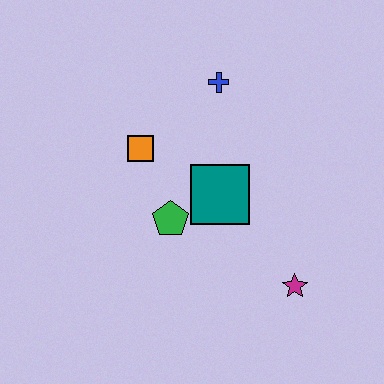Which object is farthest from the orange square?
The magenta star is farthest from the orange square.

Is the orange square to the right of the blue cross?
No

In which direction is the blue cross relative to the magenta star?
The blue cross is above the magenta star.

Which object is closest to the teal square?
The green pentagon is closest to the teal square.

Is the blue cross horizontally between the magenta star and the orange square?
Yes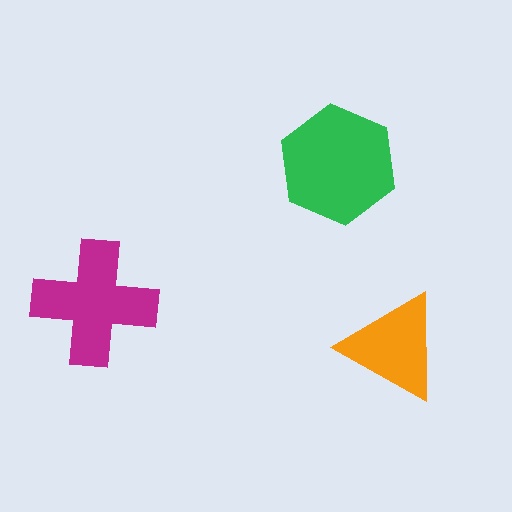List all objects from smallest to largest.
The orange triangle, the magenta cross, the green hexagon.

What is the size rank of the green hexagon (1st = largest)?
1st.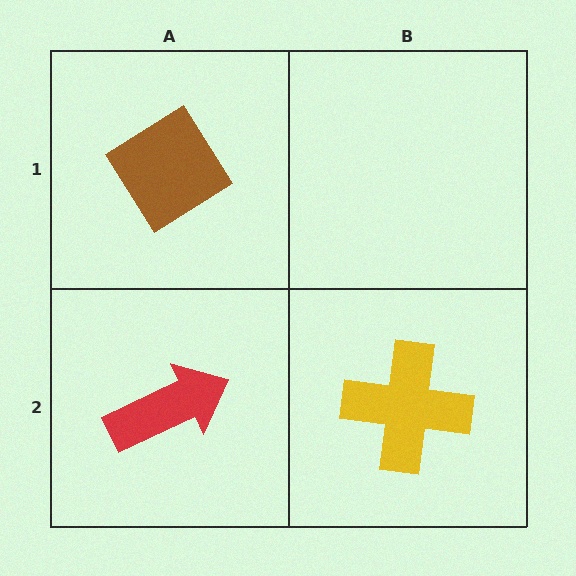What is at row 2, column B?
A yellow cross.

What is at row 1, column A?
A brown diamond.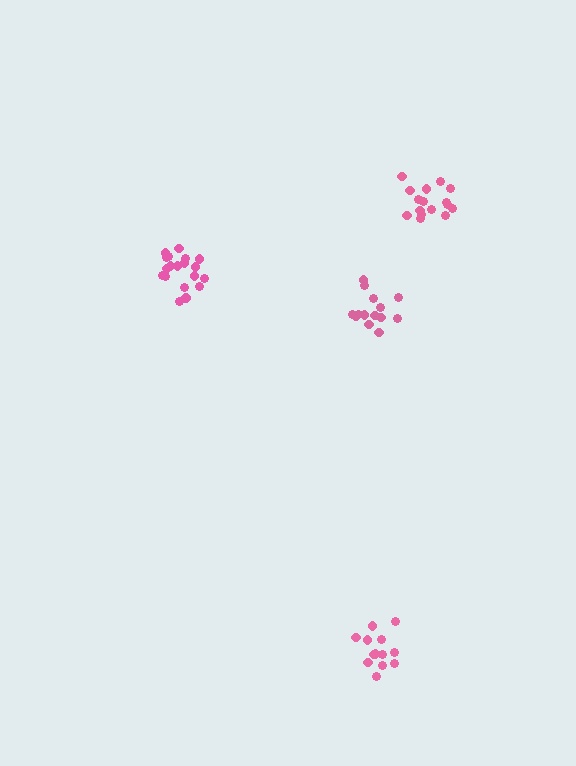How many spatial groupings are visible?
There are 4 spatial groupings.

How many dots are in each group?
Group 1: 14 dots, Group 2: 16 dots, Group 3: 14 dots, Group 4: 19 dots (63 total).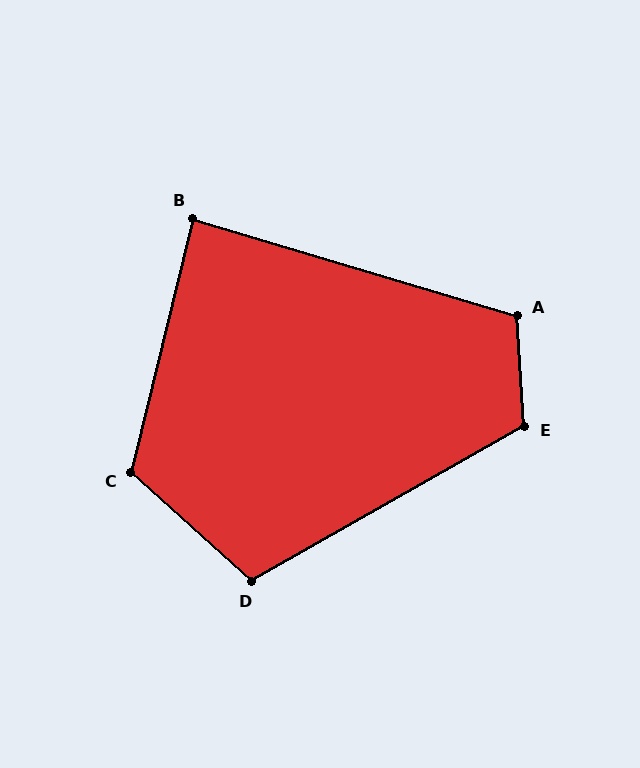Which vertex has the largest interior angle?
C, at approximately 118 degrees.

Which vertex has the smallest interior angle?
B, at approximately 87 degrees.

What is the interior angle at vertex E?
Approximately 116 degrees (obtuse).